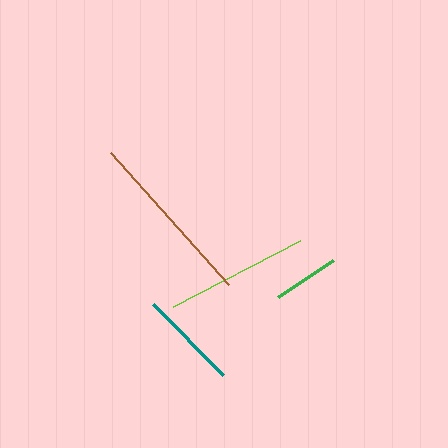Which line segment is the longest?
The brown line is the longest at approximately 177 pixels.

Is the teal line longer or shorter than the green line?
The teal line is longer than the green line.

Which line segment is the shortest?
The green line is the shortest at approximately 66 pixels.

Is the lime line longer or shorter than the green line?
The lime line is longer than the green line.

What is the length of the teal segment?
The teal segment is approximately 100 pixels long.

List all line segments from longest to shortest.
From longest to shortest: brown, lime, teal, green.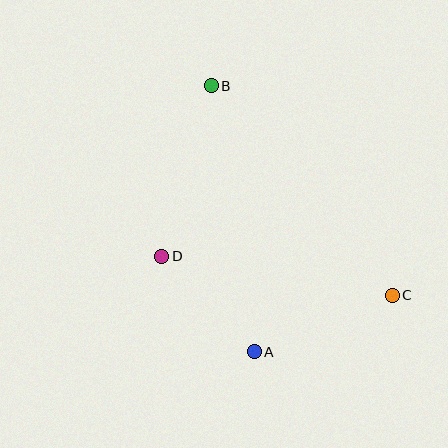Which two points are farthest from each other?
Points B and C are farthest from each other.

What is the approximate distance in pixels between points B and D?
The distance between B and D is approximately 178 pixels.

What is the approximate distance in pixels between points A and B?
The distance between A and B is approximately 270 pixels.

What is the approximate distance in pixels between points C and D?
The distance between C and D is approximately 234 pixels.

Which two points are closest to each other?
Points A and D are closest to each other.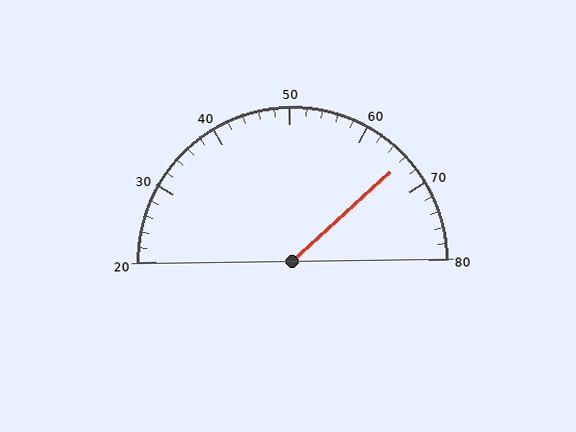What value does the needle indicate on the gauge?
The needle indicates approximately 66.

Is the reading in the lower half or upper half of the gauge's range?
The reading is in the upper half of the range (20 to 80).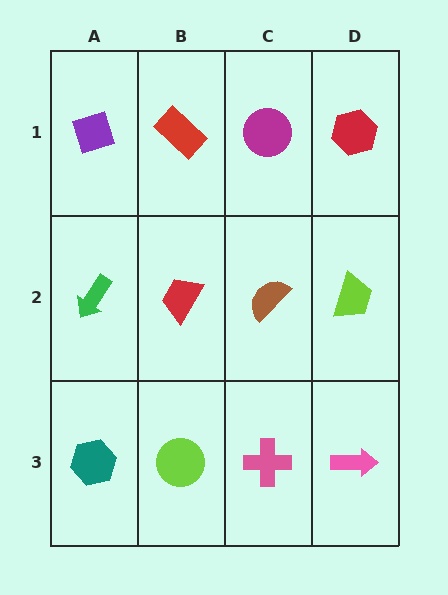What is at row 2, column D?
A lime trapezoid.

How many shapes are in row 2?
4 shapes.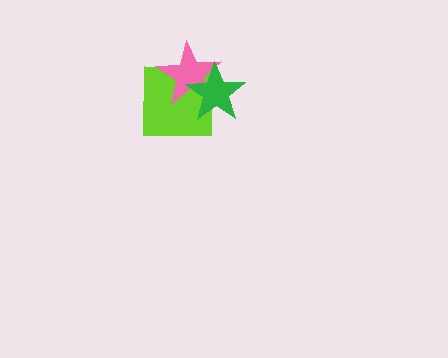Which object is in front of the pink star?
The green star is in front of the pink star.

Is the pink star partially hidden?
Yes, it is partially covered by another shape.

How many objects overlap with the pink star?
2 objects overlap with the pink star.